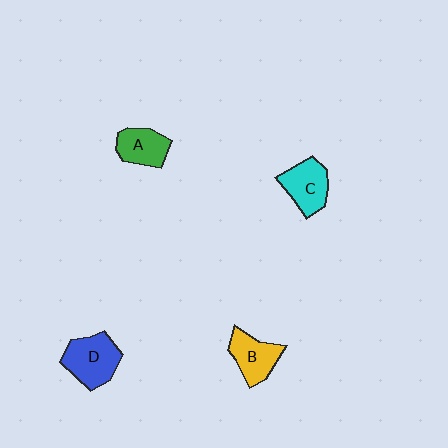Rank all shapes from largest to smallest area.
From largest to smallest: D (blue), C (cyan), B (yellow), A (green).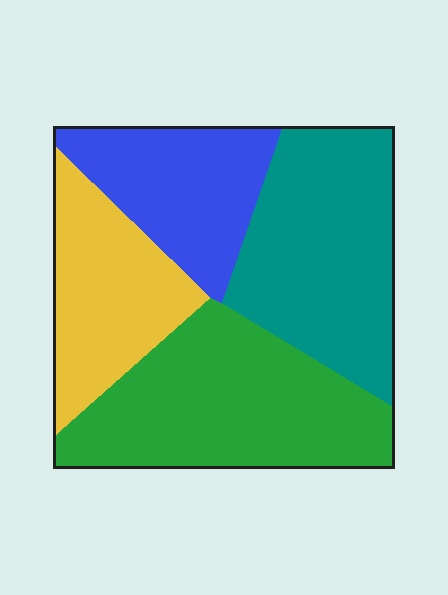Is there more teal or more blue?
Teal.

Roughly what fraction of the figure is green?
Green takes up about one third (1/3) of the figure.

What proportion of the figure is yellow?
Yellow takes up less than a quarter of the figure.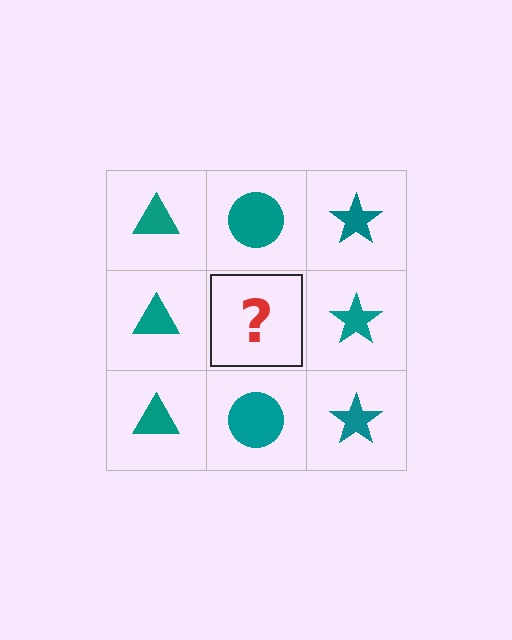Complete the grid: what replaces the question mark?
The question mark should be replaced with a teal circle.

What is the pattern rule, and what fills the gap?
The rule is that each column has a consistent shape. The gap should be filled with a teal circle.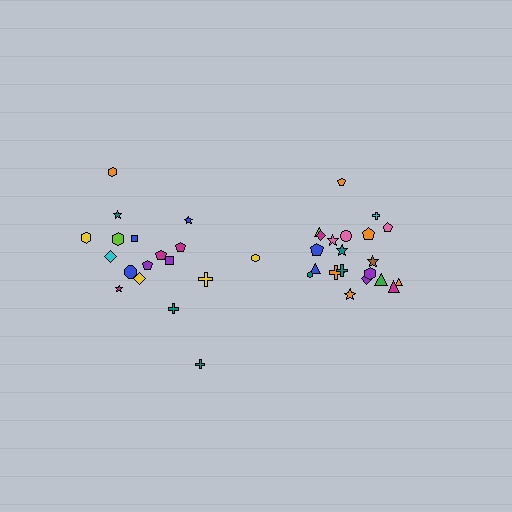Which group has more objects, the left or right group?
The right group.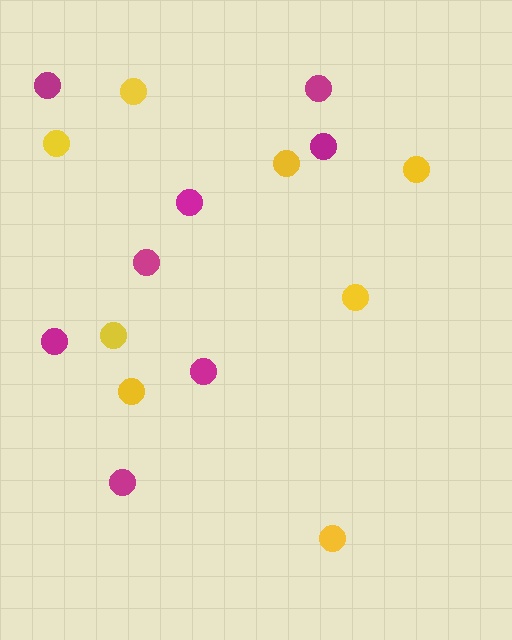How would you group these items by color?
There are 2 groups: one group of magenta circles (8) and one group of yellow circles (8).